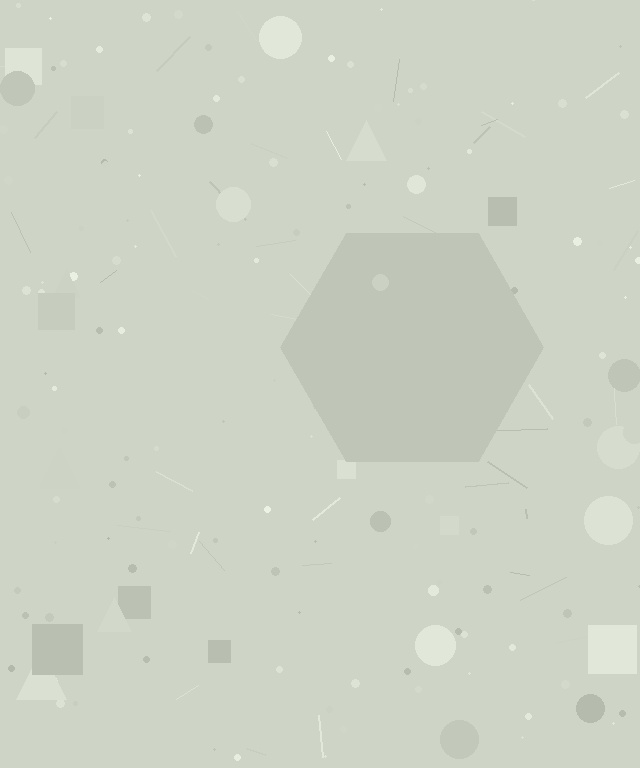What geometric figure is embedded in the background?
A hexagon is embedded in the background.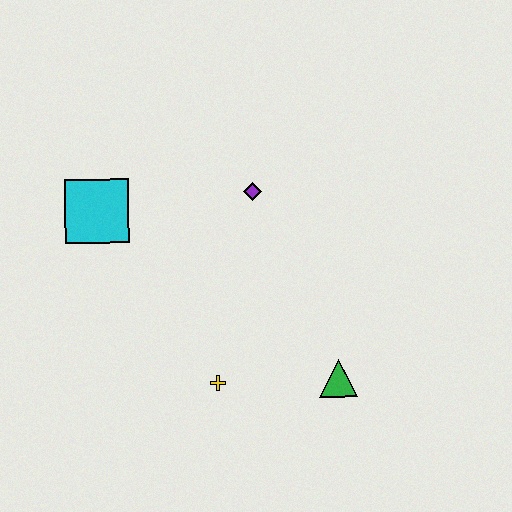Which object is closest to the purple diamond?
The cyan square is closest to the purple diamond.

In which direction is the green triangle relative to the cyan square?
The green triangle is to the right of the cyan square.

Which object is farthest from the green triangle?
The cyan square is farthest from the green triangle.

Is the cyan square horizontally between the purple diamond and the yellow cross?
No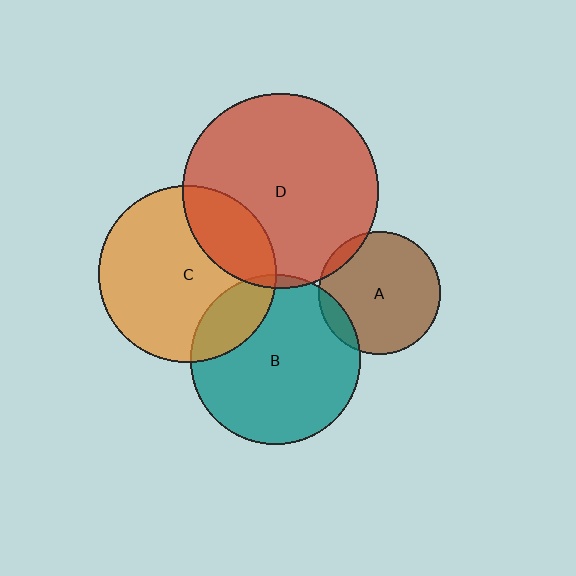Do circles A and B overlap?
Yes.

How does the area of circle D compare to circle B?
Approximately 1.3 times.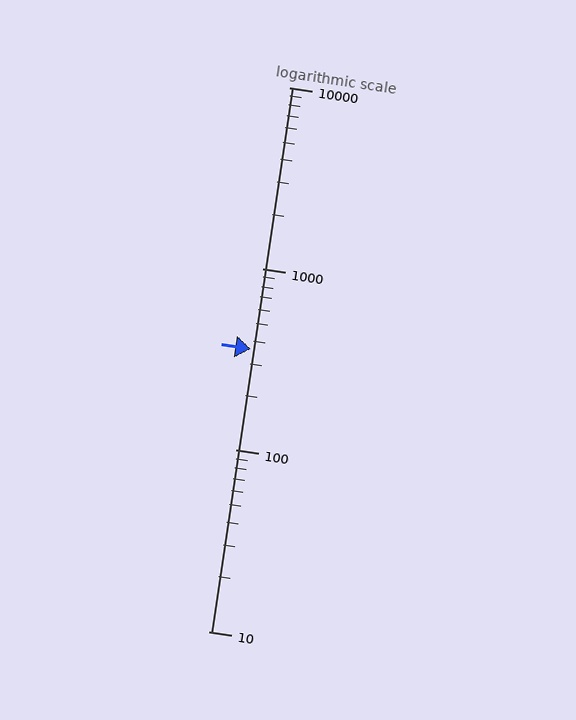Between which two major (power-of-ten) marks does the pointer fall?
The pointer is between 100 and 1000.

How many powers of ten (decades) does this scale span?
The scale spans 3 decades, from 10 to 10000.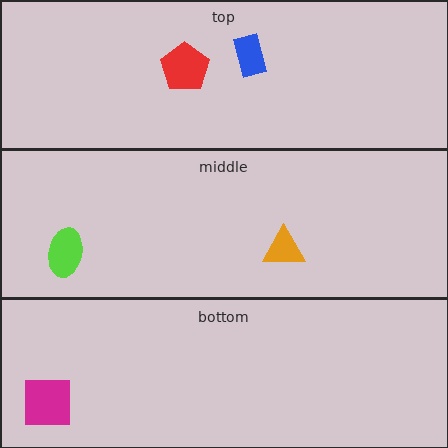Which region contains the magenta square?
The bottom region.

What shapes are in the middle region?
The lime ellipse, the orange triangle.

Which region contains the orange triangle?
The middle region.